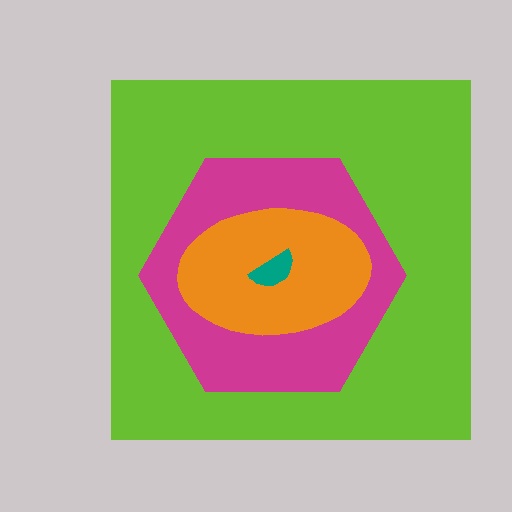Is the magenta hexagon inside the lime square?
Yes.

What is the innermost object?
The teal semicircle.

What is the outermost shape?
The lime square.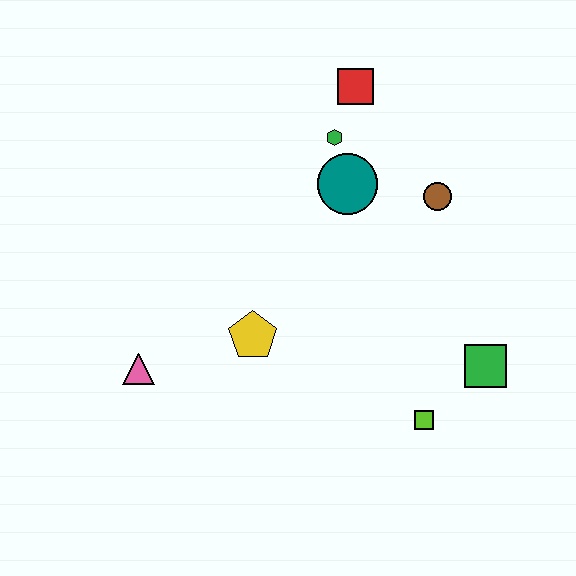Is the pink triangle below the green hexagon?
Yes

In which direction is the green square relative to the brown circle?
The green square is below the brown circle.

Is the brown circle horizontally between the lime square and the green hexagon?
No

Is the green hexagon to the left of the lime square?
Yes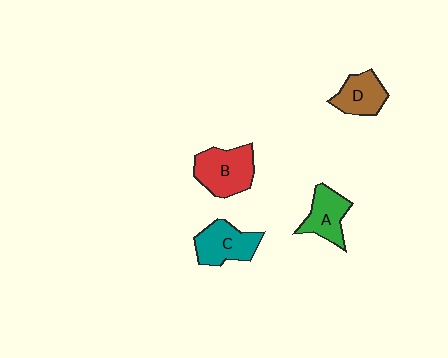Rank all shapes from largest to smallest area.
From largest to smallest: B (red), C (teal), A (green), D (brown).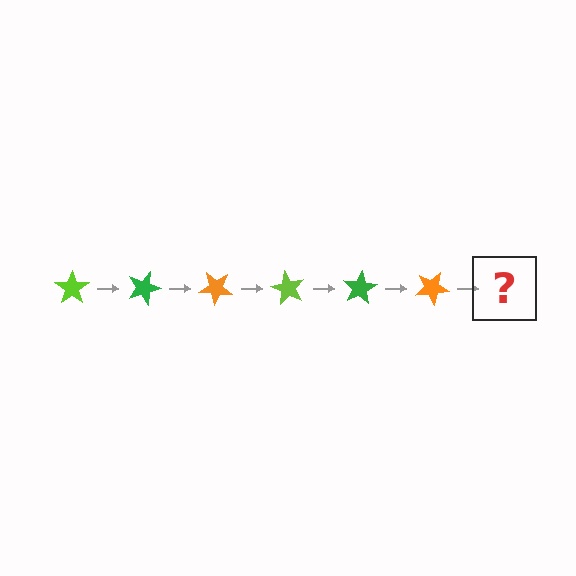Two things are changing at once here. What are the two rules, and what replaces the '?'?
The two rules are that it rotates 20 degrees each step and the color cycles through lime, green, and orange. The '?' should be a lime star, rotated 120 degrees from the start.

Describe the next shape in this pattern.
It should be a lime star, rotated 120 degrees from the start.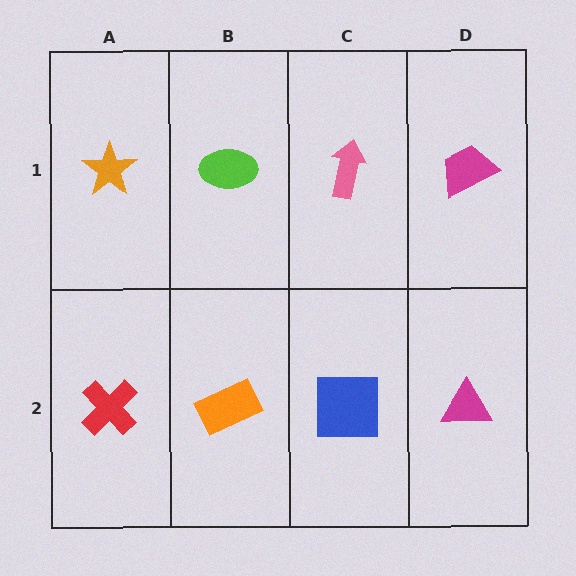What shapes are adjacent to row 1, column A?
A red cross (row 2, column A), a lime ellipse (row 1, column B).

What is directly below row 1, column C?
A blue square.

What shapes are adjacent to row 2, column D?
A magenta trapezoid (row 1, column D), a blue square (row 2, column C).